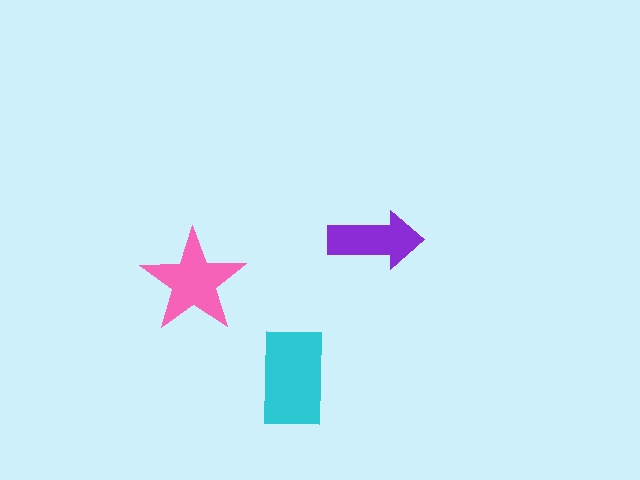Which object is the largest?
The cyan rectangle.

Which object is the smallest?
The purple arrow.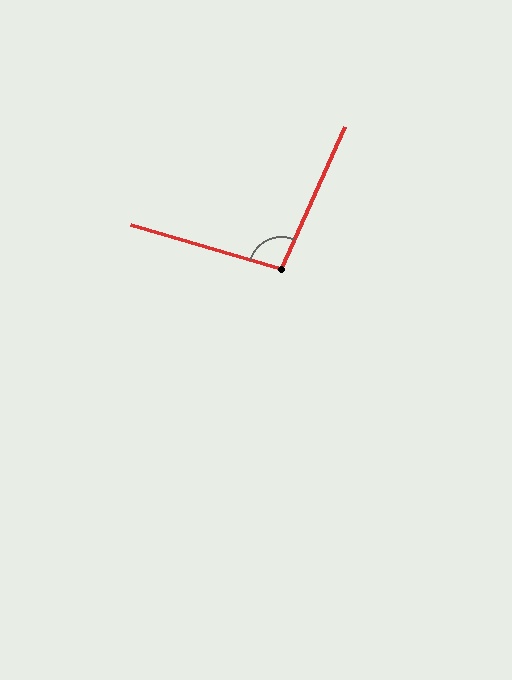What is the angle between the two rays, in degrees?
Approximately 98 degrees.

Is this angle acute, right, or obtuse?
It is obtuse.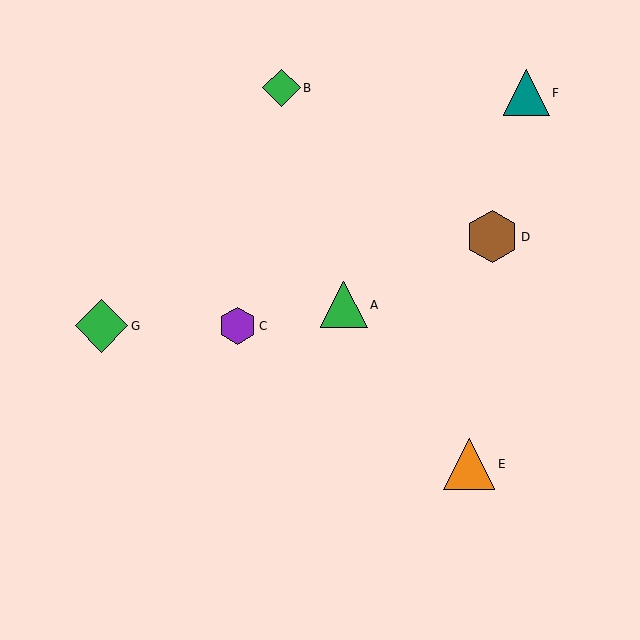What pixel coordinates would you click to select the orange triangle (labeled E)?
Click at (469, 464) to select the orange triangle E.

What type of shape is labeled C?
Shape C is a purple hexagon.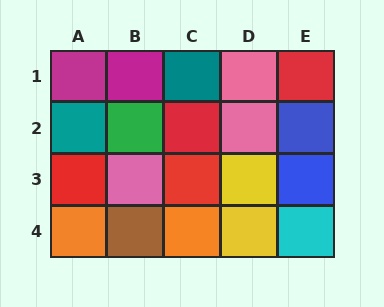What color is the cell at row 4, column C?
Orange.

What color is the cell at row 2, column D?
Pink.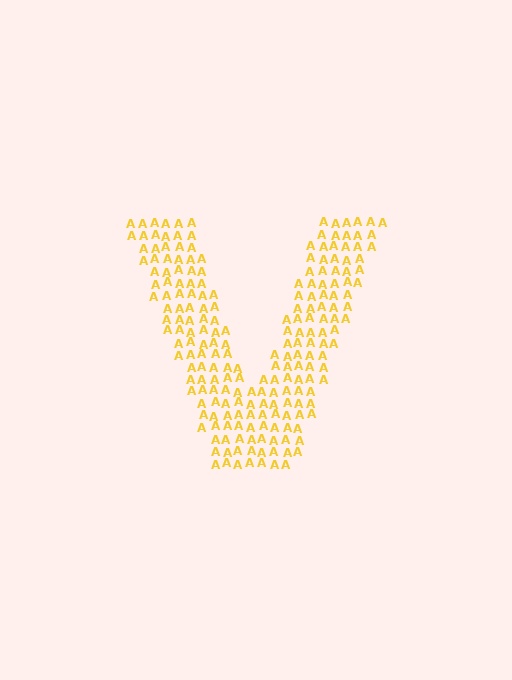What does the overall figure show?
The overall figure shows the letter V.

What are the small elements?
The small elements are letter A's.